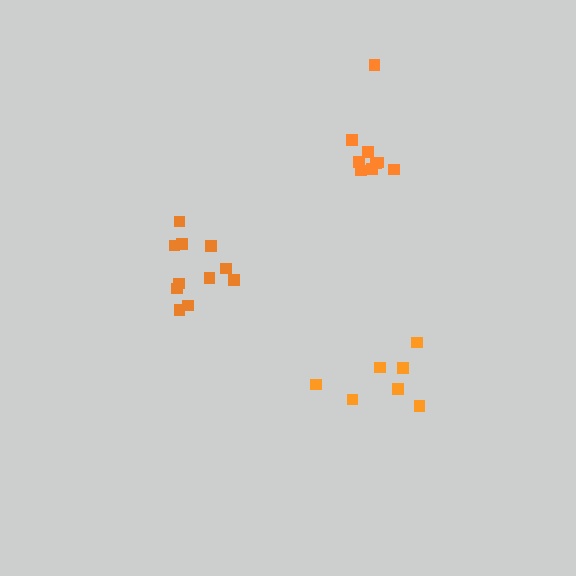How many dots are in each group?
Group 1: 7 dots, Group 2: 11 dots, Group 3: 9 dots (27 total).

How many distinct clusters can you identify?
There are 3 distinct clusters.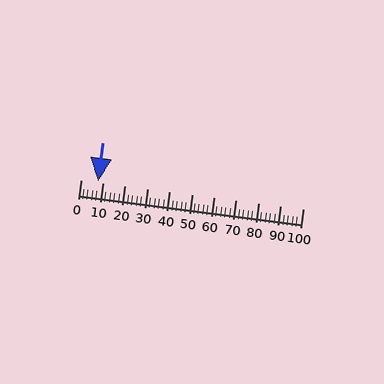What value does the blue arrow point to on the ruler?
The blue arrow points to approximately 8.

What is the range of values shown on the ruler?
The ruler shows values from 0 to 100.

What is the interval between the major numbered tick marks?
The major tick marks are spaced 10 units apart.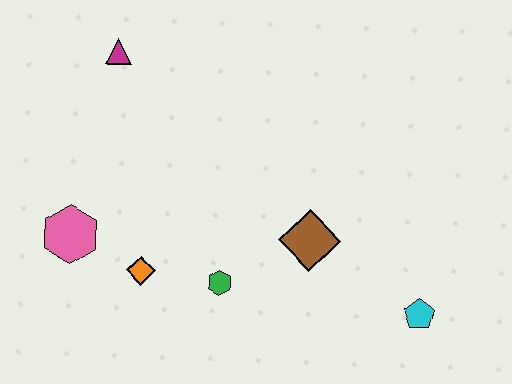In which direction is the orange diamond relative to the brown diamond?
The orange diamond is to the left of the brown diamond.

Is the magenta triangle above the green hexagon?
Yes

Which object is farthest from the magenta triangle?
The cyan pentagon is farthest from the magenta triangle.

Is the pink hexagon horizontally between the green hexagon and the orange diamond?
No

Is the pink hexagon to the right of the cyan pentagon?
No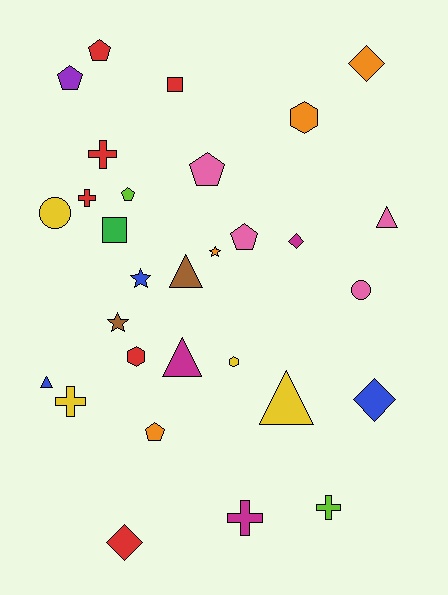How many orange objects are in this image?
There are 4 orange objects.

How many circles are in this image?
There are 2 circles.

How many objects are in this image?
There are 30 objects.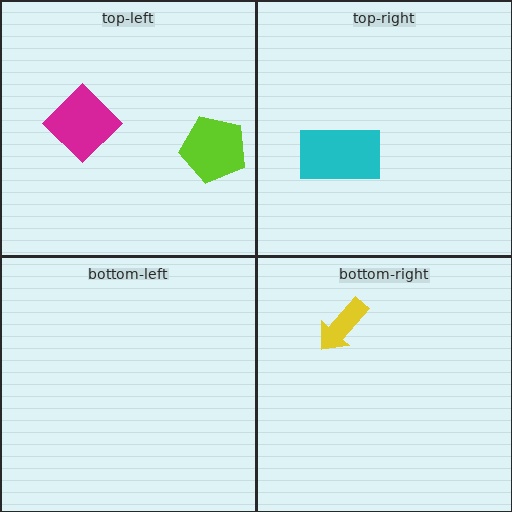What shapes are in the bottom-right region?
The yellow arrow.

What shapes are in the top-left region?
The lime pentagon, the magenta diamond.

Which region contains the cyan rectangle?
The top-right region.